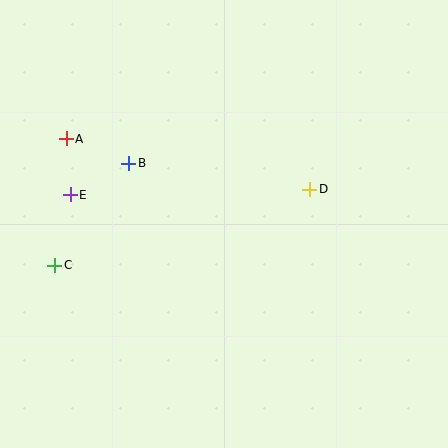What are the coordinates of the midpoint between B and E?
The midpoint between B and E is at (99, 179).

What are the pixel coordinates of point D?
Point D is at (310, 189).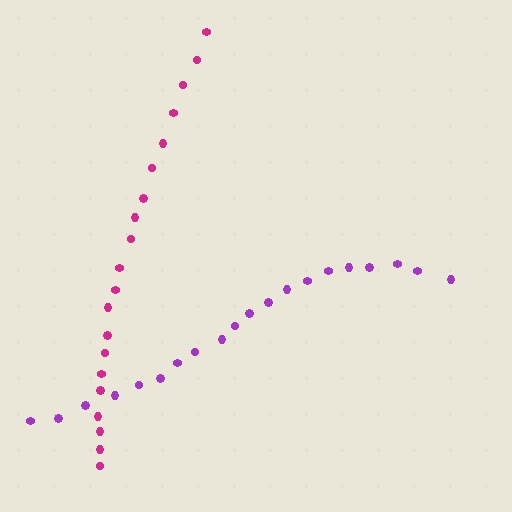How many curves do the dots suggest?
There are 2 distinct paths.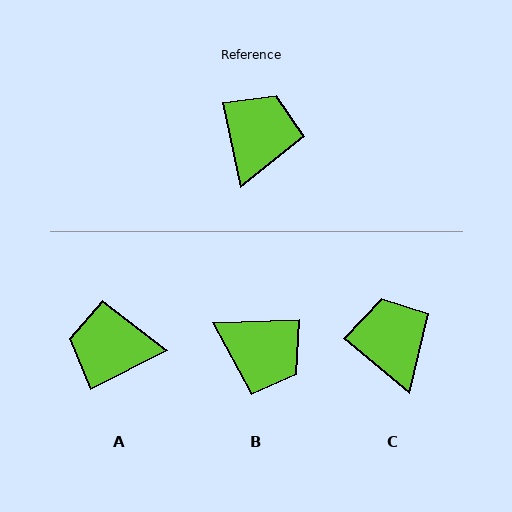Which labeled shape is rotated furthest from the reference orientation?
A, about 105 degrees away.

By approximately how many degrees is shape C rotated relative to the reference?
Approximately 39 degrees counter-clockwise.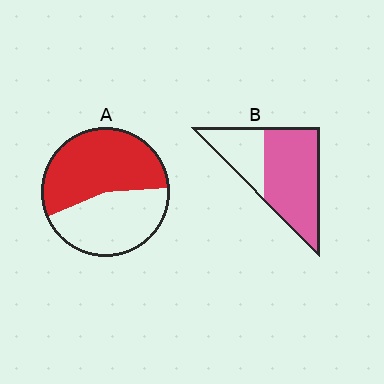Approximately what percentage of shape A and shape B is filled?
A is approximately 55% and B is approximately 70%.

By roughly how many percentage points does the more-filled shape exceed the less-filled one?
By roughly 15 percentage points (B over A).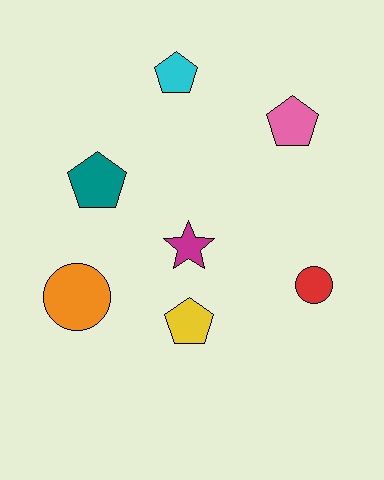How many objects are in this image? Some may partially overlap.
There are 7 objects.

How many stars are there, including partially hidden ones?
There is 1 star.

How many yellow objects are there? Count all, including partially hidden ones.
There is 1 yellow object.